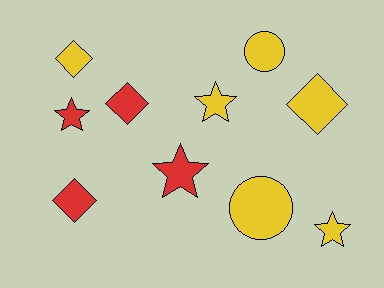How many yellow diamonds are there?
There are 2 yellow diamonds.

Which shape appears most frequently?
Diamond, with 4 objects.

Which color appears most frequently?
Yellow, with 6 objects.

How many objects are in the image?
There are 10 objects.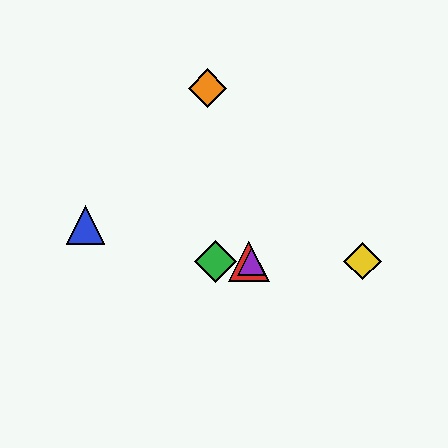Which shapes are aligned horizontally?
The red triangle, the green diamond, the yellow diamond, the purple triangle are aligned horizontally.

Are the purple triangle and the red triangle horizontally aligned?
Yes, both are at y≈261.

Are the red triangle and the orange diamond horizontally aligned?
No, the red triangle is at y≈261 and the orange diamond is at y≈88.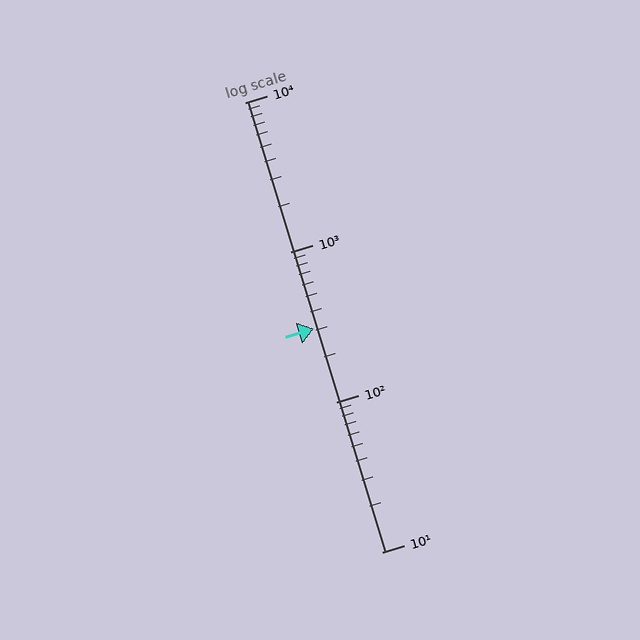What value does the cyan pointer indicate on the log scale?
The pointer indicates approximately 310.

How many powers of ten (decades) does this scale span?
The scale spans 3 decades, from 10 to 10000.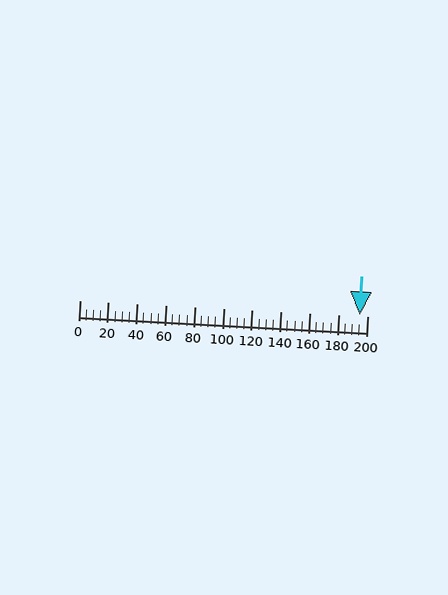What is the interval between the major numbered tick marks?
The major tick marks are spaced 20 units apart.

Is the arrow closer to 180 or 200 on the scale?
The arrow is closer to 200.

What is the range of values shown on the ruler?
The ruler shows values from 0 to 200.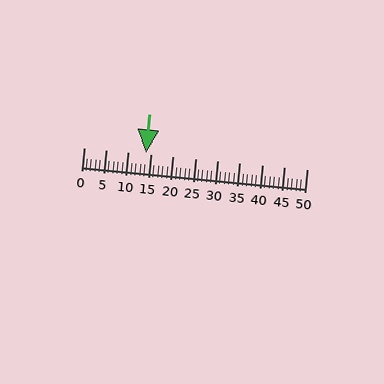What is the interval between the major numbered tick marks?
The major tick marks are spaced 5 units apart.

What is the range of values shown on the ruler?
The ruler shows values from 0 to 50.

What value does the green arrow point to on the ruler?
The green arrow points to approximately 14.